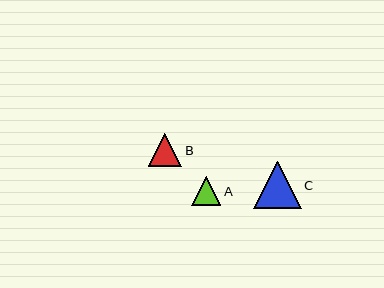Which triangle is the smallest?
Triangle A is the smallest with a size of approximately 29 pixels.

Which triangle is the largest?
Triangle C is the largest with a size of approximately 47 pixels.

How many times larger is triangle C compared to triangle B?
Triangle C is approximately 1.4 times the size of triangle B.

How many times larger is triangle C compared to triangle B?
Triangle C is approximately 1.4 times the size of triangle B.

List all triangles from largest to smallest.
From largest to smallest: C, B, A.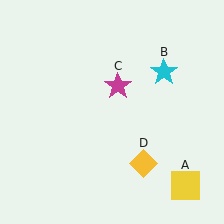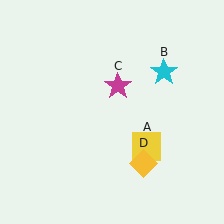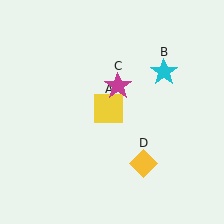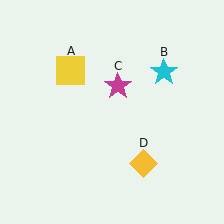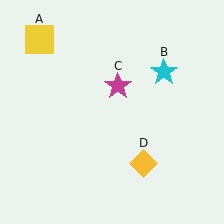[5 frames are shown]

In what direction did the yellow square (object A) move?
The yellow square (object A) moved up and to the left.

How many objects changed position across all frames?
1 object changed position: yellow square (object A).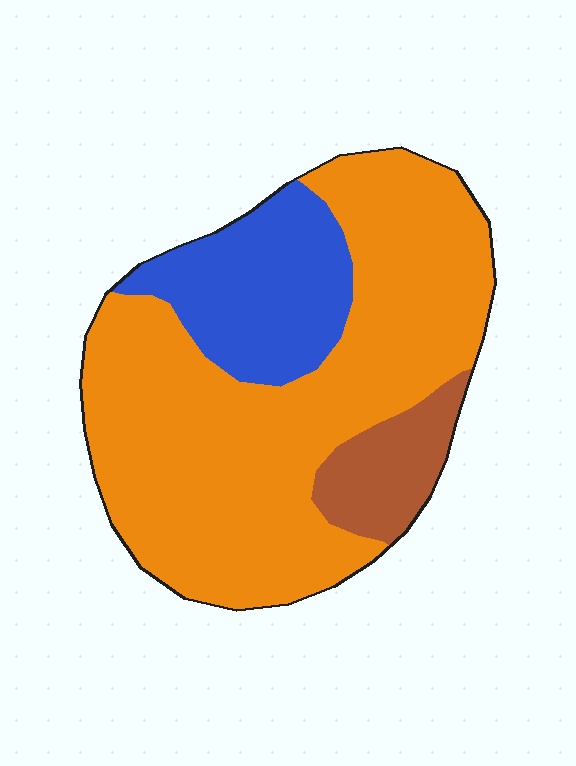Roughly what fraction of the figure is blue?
Blue takes up about one fifth (1/5) of the figure.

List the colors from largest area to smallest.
From largest to smallest: orange, blue, brown.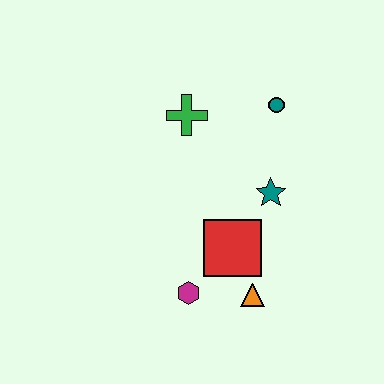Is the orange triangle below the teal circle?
Yes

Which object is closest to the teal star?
The red square is closest to the teal star.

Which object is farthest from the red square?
The teal circle is farthest from the red square.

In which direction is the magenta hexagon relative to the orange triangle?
The magenta hexagon is to the left of the orange triangle.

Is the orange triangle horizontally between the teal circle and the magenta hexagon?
Yes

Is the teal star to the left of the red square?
No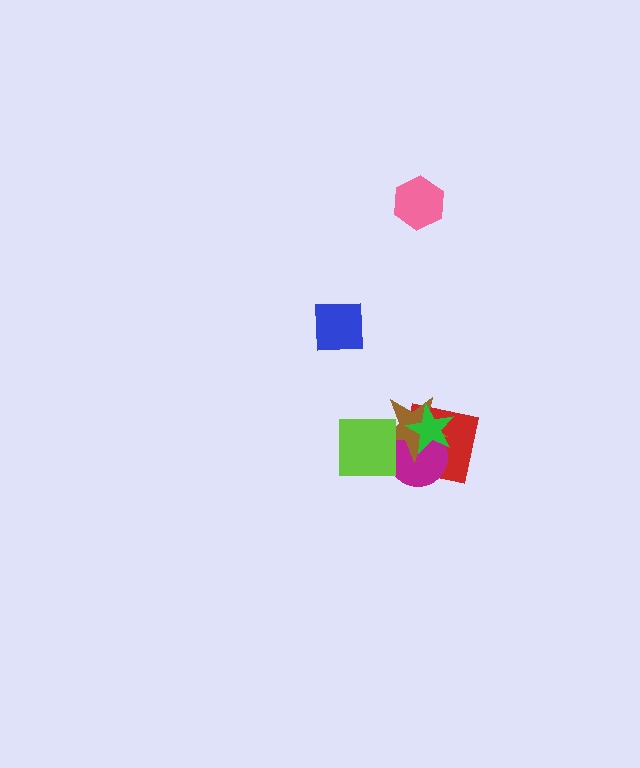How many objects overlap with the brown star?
4 objects overlap with the brown star.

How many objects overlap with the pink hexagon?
0 objects overlap with the pink hexagon.